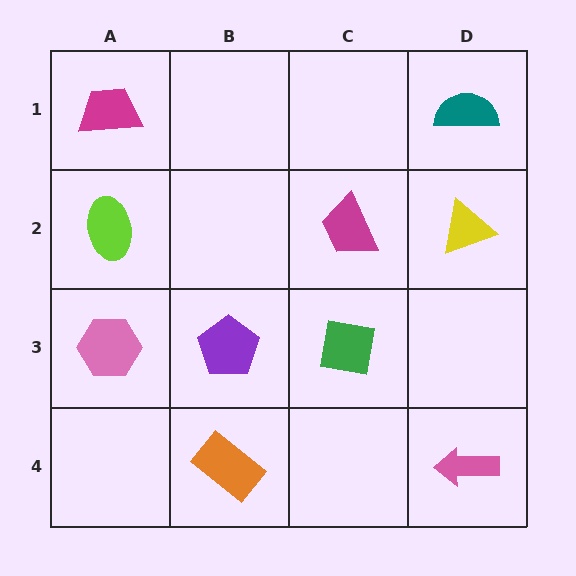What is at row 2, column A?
A lime ellipse.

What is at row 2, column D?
A yellow triangle.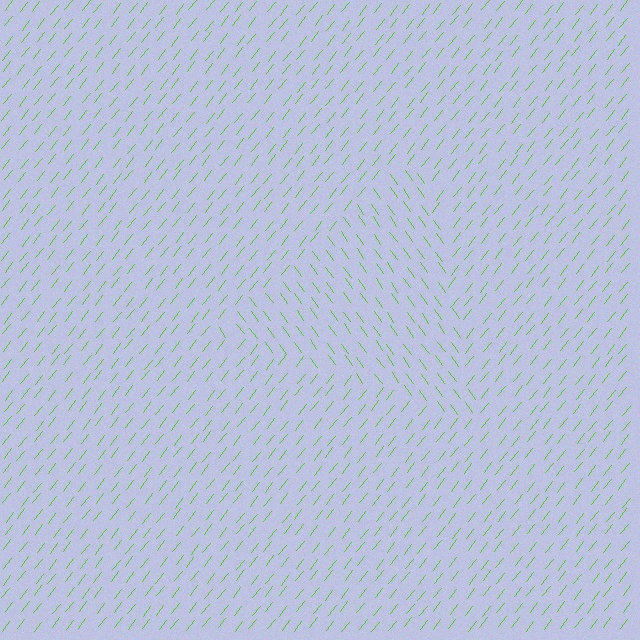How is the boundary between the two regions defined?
The boundary is defined purely by a change in line orientation (approximately 73 degrees difference). All lines are the same color and thickness.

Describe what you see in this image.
The image is filled with small lime line segments. A triangle region in the image has lines oriented differently from the surrounding lines, creating a visible texture boundary.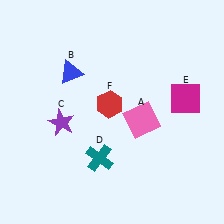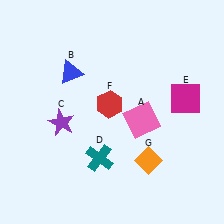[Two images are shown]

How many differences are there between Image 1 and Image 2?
There is 1 difference between the two images.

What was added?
An orange diamond (G) was added in Image 2.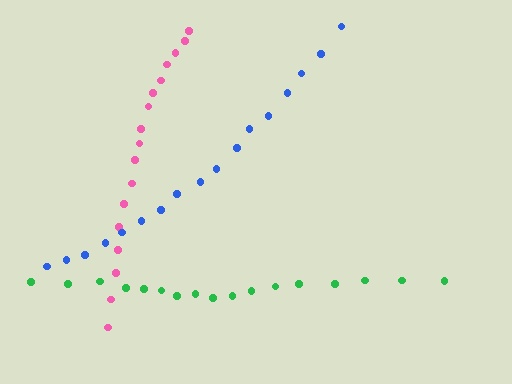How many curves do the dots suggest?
There are 3 distinct paths.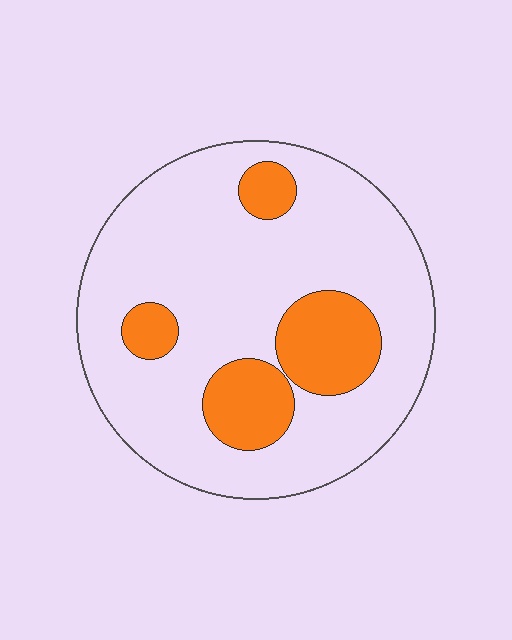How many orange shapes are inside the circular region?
4.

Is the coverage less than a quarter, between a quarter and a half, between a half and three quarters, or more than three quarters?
Less than a quarter.